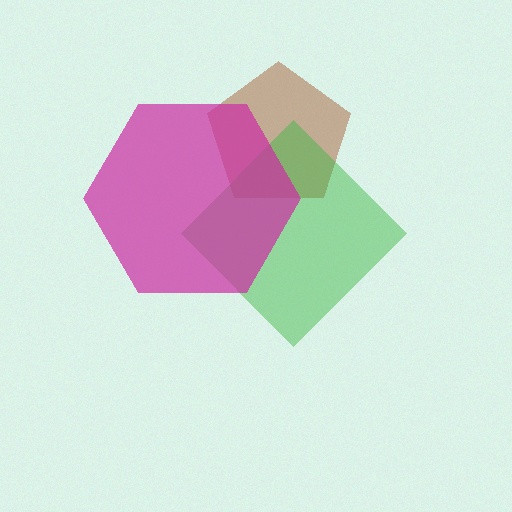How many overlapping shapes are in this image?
There are 3 overlapping shapes in the image.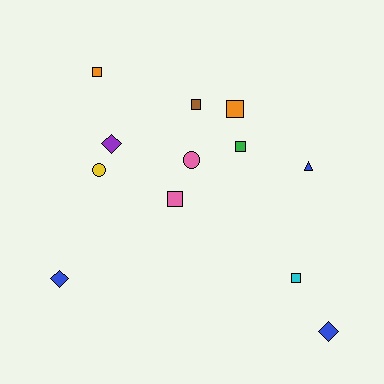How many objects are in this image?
There are 12 objects.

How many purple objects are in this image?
There is 1 purple object.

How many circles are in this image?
There are 2 circles.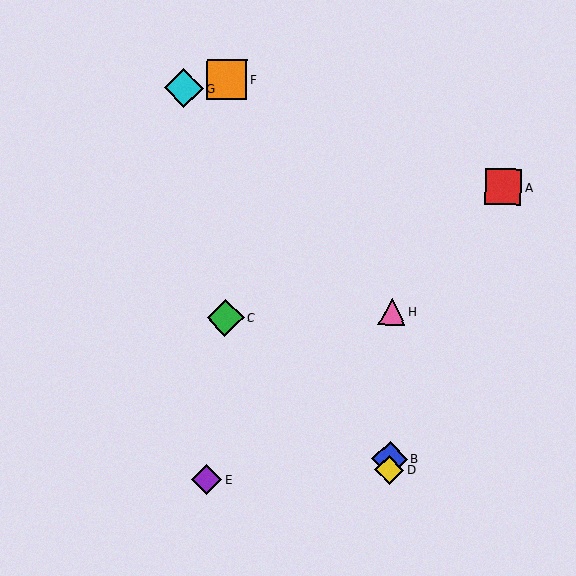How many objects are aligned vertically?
3 objects (B, D, H) are aligned vertically.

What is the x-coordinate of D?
Object D is at x≈389.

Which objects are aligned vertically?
Objects B, D, H are aligned vertically.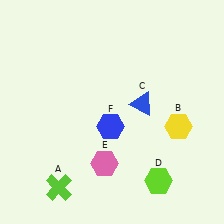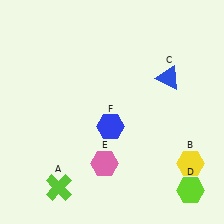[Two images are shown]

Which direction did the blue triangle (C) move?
The blue triangle (C) moved right.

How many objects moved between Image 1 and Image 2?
3 objects moved between the two images.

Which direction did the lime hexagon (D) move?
The lime hexagon (D) moved right.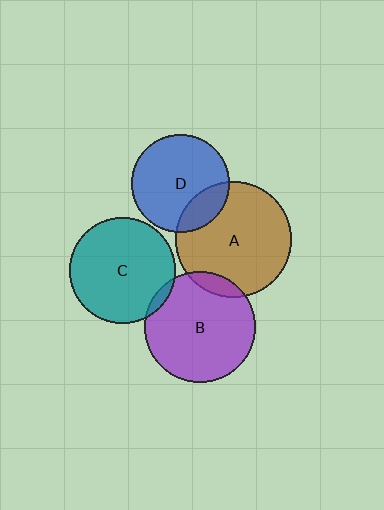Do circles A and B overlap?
Yes.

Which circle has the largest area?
Circle A (brown).